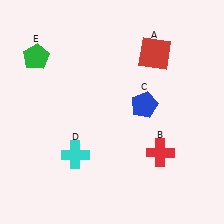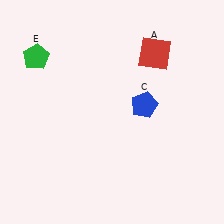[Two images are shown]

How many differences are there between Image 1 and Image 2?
There are 2 differences between the two images.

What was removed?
The cyan cross (D), the red cross (B) were removed in Image 2.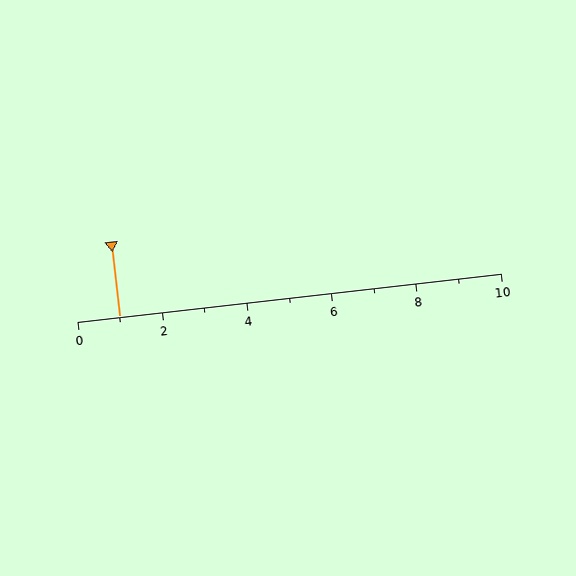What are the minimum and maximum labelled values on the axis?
The axis runs from 0 to 10.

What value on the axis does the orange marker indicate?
The marker indicates approximately 1.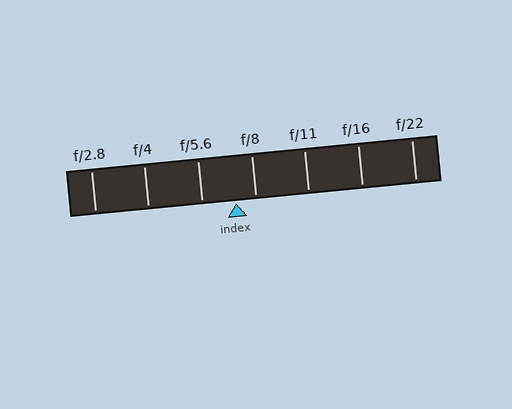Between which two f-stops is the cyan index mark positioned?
The index mark is between f/5.6 and f/8.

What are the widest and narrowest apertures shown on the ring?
The widest aperture shown is f/2.8 and the narrowest is f/22.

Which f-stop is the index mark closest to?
The index mark is closest to f/8.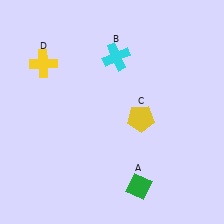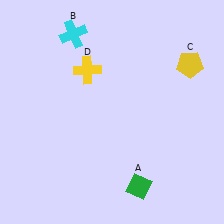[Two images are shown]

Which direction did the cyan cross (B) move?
The cyan cross (B) moved left.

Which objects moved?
The objects that moved are: the cyan cross (B), the yellow pentagon (C), the yellow cross (D).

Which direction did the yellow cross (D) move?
The yellow cross (D) moved right.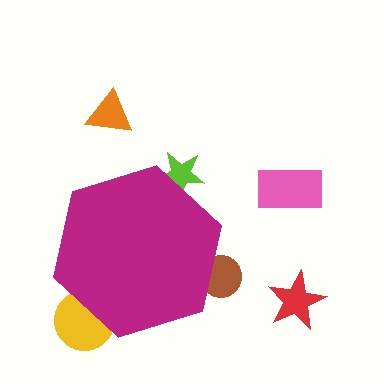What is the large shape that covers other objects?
A magenta hexagon.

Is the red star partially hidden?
No, the red star is fully visible.